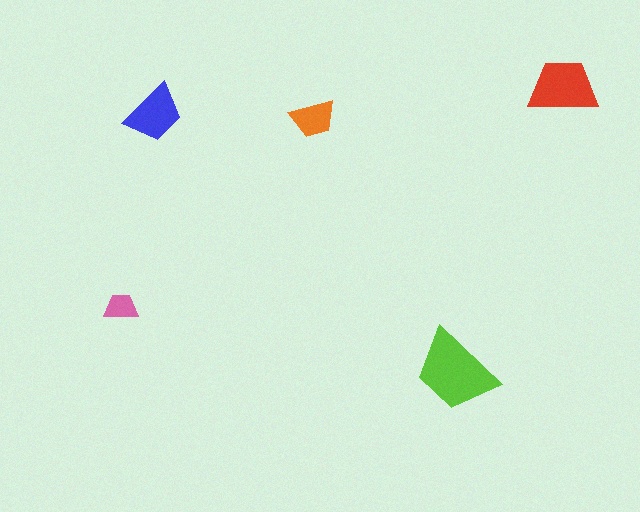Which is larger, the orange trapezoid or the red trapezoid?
The red one.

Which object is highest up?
The red trapezoid is topmost.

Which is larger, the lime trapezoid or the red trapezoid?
The lime one.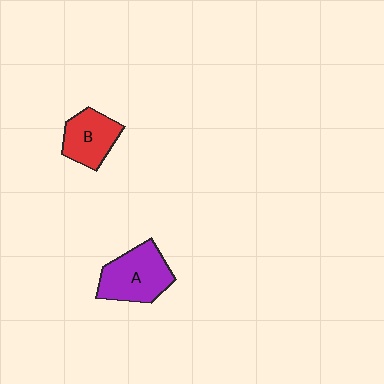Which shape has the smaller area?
Shape B (red).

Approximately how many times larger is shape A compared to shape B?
Approximately 1.3 times.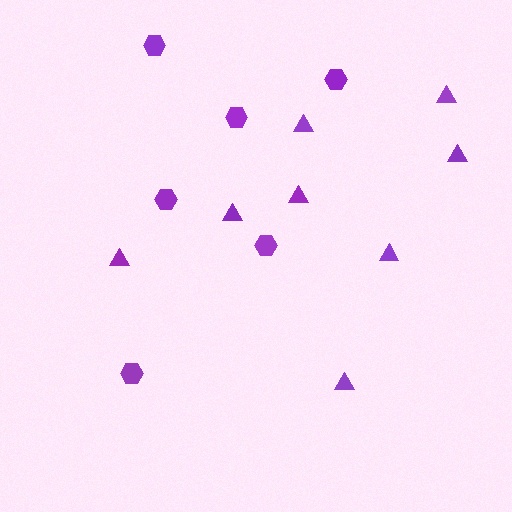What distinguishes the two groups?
There are 2 groups: one group of triangles (8) and one group of hexagons (6).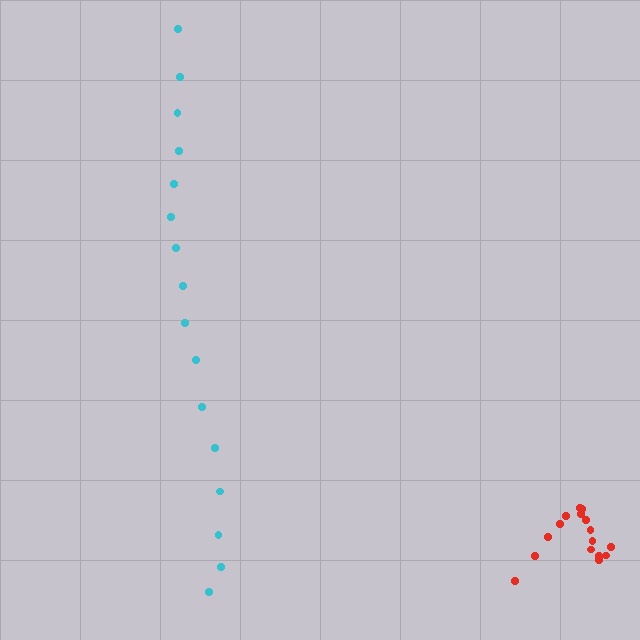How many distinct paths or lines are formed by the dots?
There are 2 distinct paths.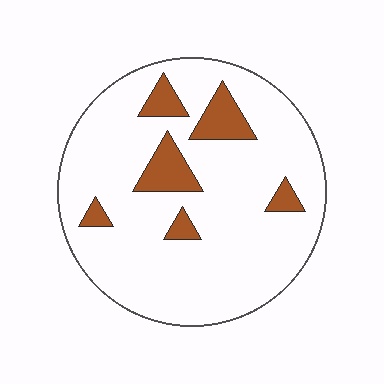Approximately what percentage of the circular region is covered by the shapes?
Approximately 15%.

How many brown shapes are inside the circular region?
6.